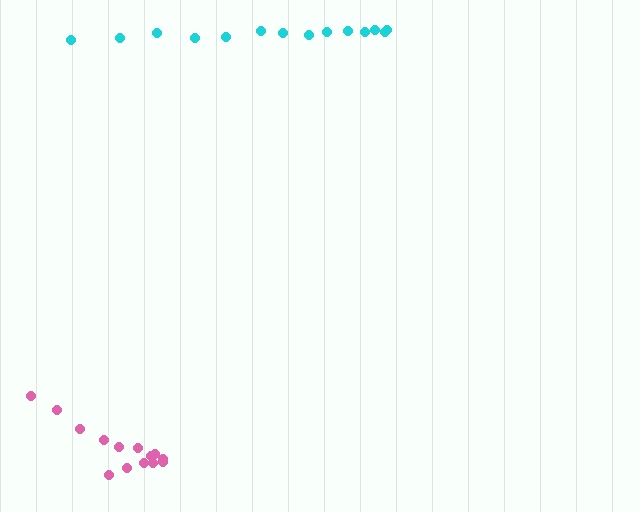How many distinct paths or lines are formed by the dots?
There are 2 distinct paths.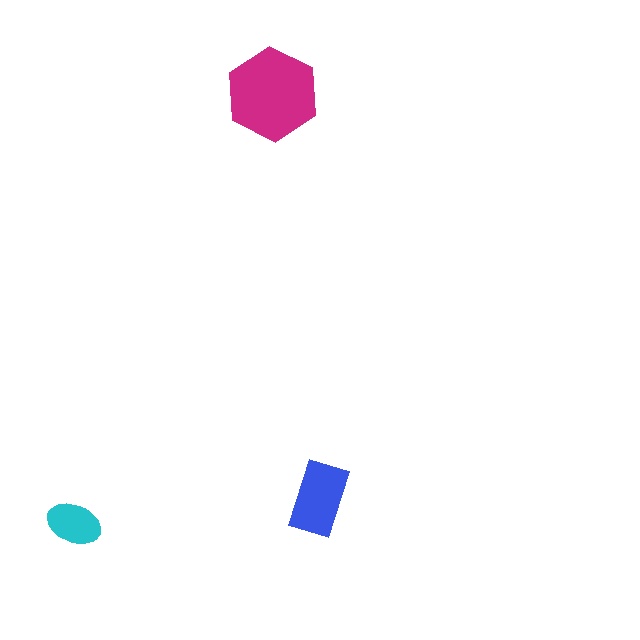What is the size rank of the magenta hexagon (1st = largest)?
1st.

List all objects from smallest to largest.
The cyan ellipse, the blue rectangle, the magenta hexagon.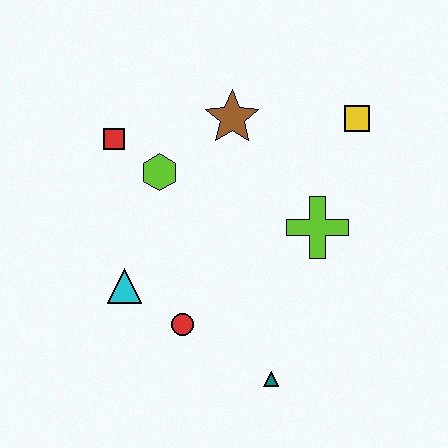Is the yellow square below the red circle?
No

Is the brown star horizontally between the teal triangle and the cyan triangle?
Yes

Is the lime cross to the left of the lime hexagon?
No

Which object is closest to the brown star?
The lime hexagon is closest to the brown star.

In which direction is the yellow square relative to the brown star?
The yellow square is to the right of the brown star.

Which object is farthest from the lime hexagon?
The teal triangle is farthest from the lime hexagon.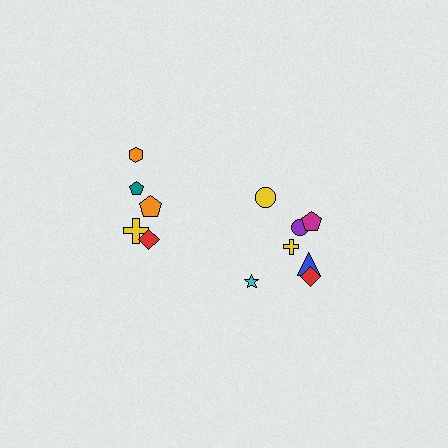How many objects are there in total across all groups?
There are 12 objects.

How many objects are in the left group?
There are 5 objects.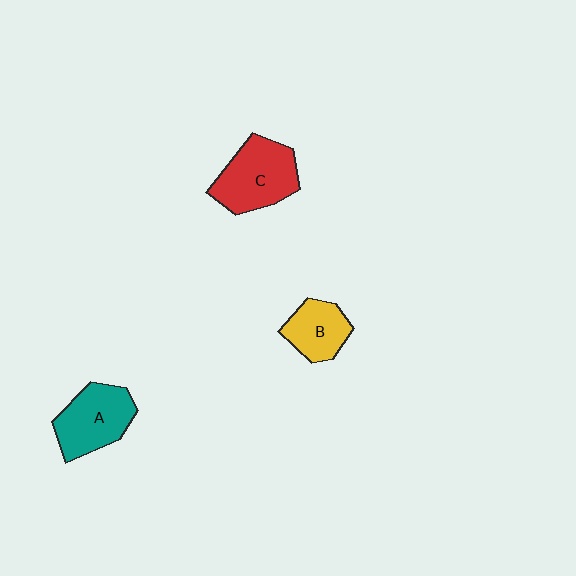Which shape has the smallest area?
Shape B (yellow).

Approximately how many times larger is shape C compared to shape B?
Approximately 1.5 times.